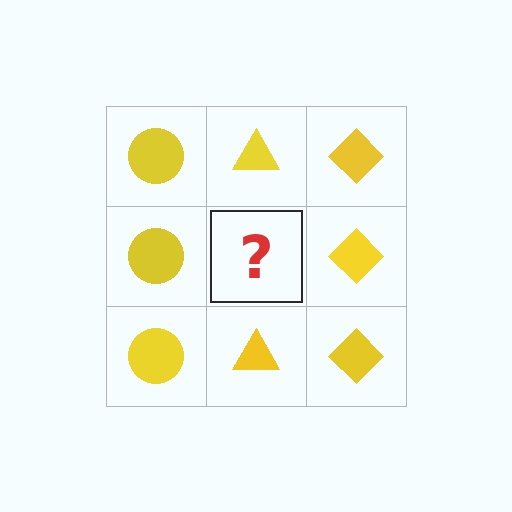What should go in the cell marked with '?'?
The missing cell should contain a yellow triangle.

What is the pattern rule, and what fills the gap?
The rule is that each column has a consistent shape. The gap should be filled with a yellow triangle.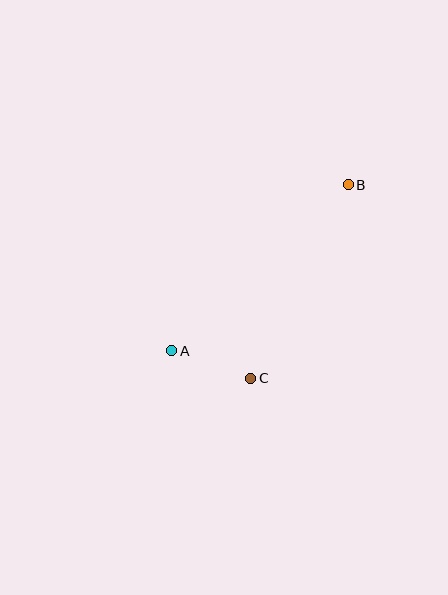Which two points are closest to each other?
Points A and C are closest to each other.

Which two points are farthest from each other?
Points A and B are farthest from each other.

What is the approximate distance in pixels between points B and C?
The distance between B and C is approximately 217 pixels.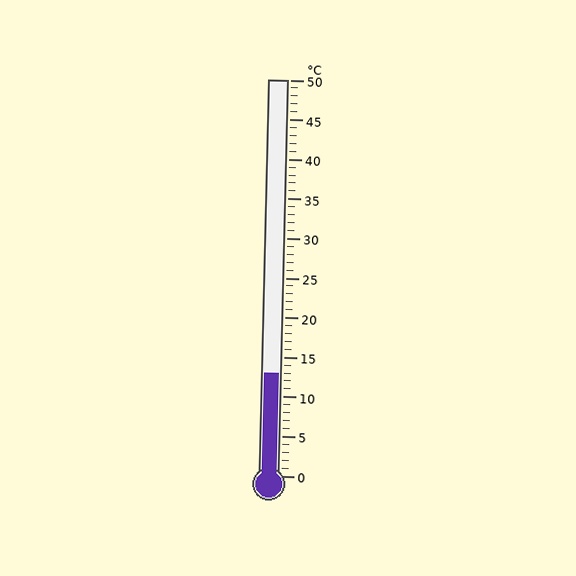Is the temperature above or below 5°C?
The temperature is above 5°C.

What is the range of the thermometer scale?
The thermometer scale ranges from 0°C to 50°C.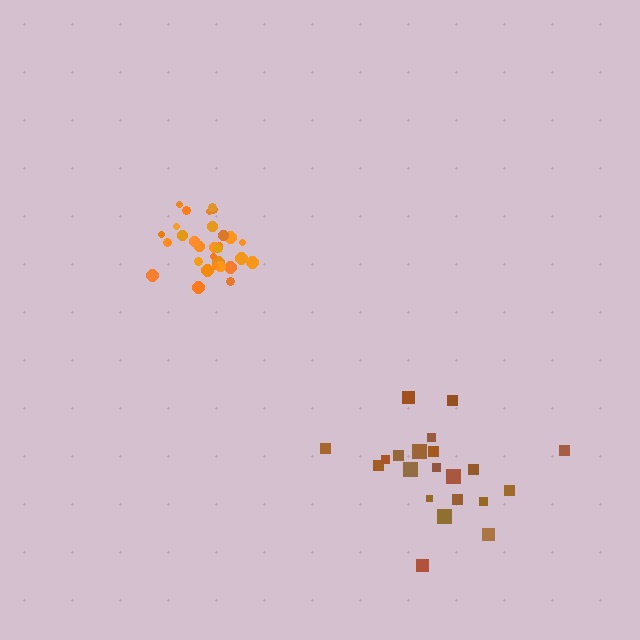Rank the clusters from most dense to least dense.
orange, brown.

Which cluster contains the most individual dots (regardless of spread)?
Orange (31).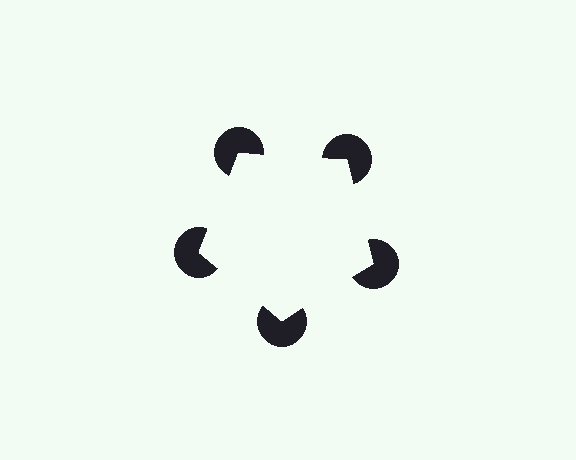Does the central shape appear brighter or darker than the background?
It typically appears slightly brighter than the background, even though no actual brightness change is drawn.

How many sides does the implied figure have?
5 sides.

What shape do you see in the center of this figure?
An illusory pentagon — its edges are inferred from the aligned wedge cuts in the pac-man discs, not physically drawn.